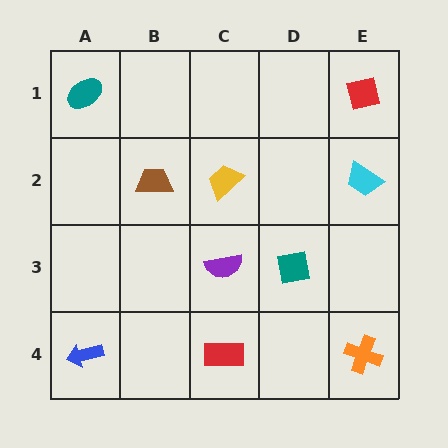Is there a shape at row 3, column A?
No, that cell is empty.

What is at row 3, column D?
A teal square.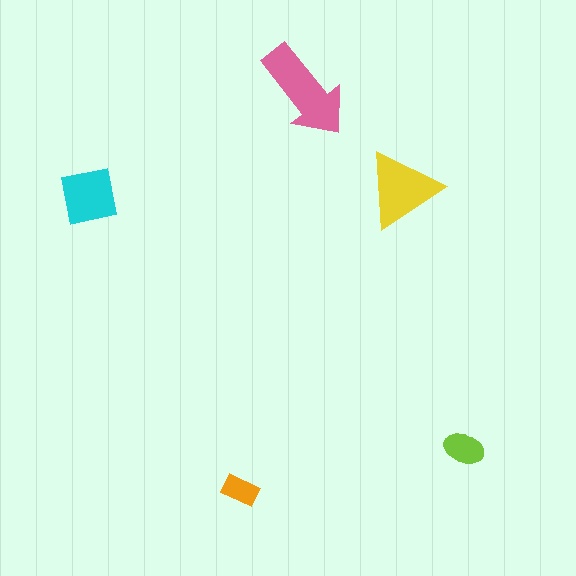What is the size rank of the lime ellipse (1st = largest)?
4th.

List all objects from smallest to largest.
The orange rectangle, the lime ellipse, the cyan square, the yellow triangle, the pink arrow.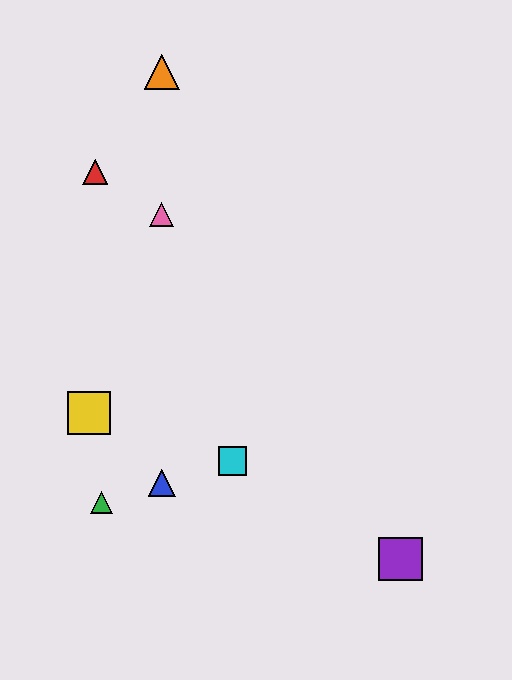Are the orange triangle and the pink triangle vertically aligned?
Yes, both are at x≈162.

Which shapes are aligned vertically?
The blue triangle, the orange triangle, the pink triangle are aligned vertically.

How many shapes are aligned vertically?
3 shapes (the blue triangle, the orange triangle, the pink triangle) are aligned vertically.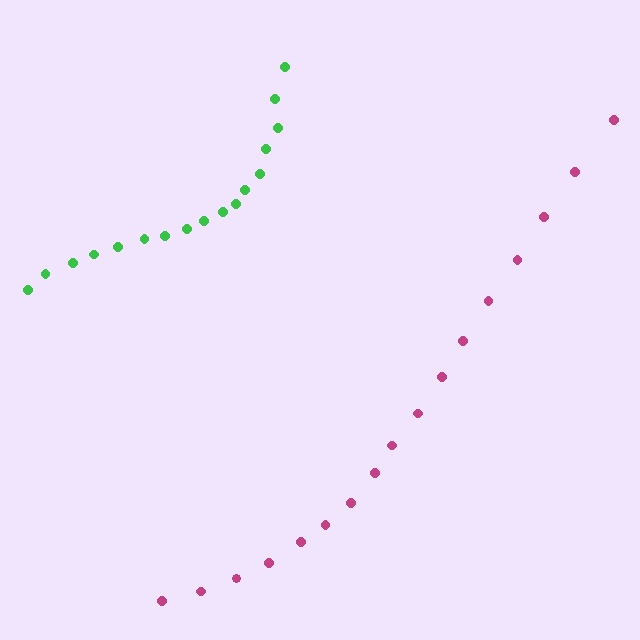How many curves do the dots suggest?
There are 2 distinct paths.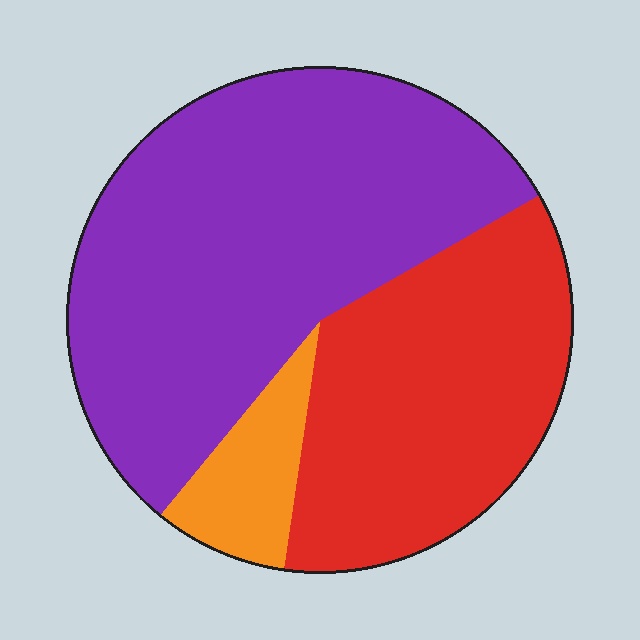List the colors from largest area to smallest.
From largest to smallest: purple, red, orange.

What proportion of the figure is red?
Red covers roughly 35% of the figure.